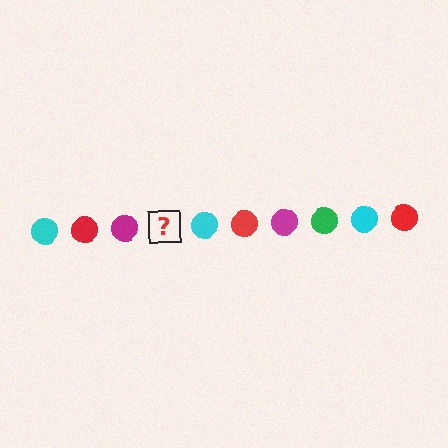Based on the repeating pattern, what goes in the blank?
The blank should be a green circle.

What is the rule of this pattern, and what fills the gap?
The rule is that the pattern cycles through cyan, red, magenta, green circles. The gap should be filled with a green circle.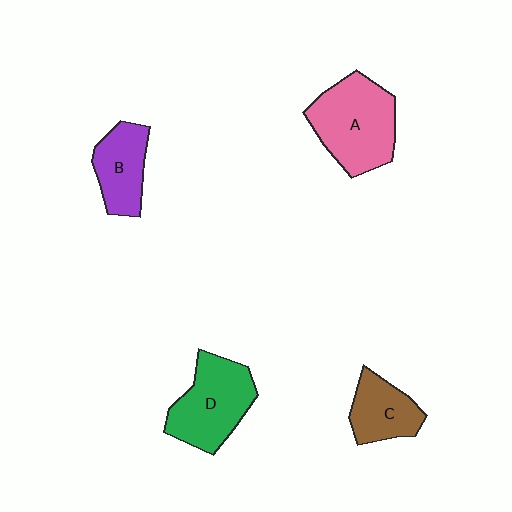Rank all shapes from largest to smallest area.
From largest to smallest: A (pink), D (green), B (purple), C (brown).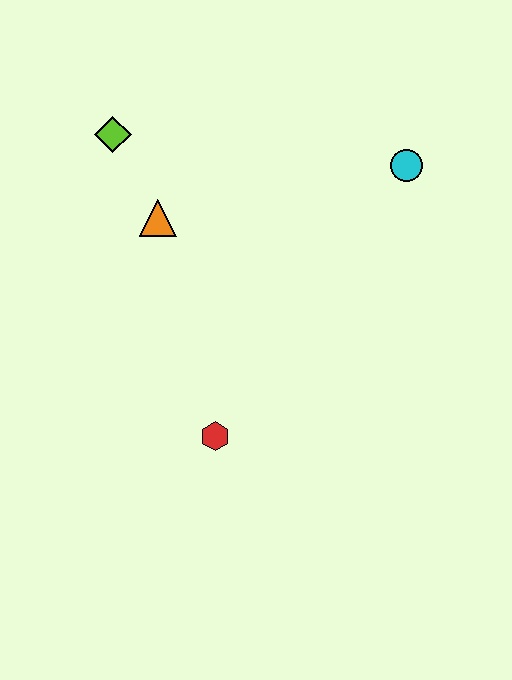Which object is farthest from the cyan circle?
The red hexagon is farthest from the cyan circle.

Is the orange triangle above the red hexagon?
Yes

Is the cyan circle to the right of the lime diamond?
Yes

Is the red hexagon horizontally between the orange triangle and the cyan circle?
Yes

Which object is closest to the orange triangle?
The lime diamond is closest to the orange triangle.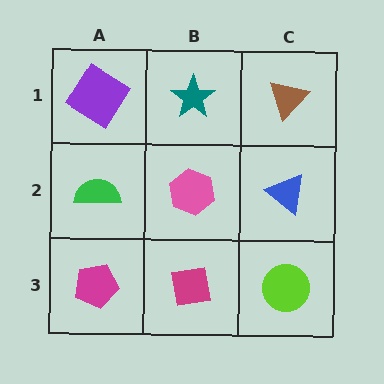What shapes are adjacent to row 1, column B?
A pink hexagon (row 2, column B), a purple diamond (row 1, column A), a brown triangle (row 1, column C).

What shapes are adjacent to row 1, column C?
A blue triangle (row 2, column C), a teal star (row 1, column B).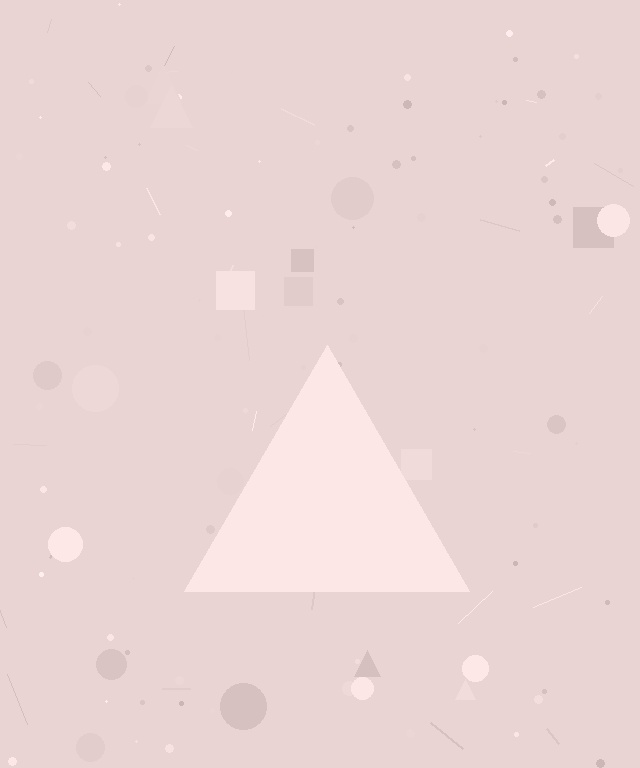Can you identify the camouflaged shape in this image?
The camouflaged shape is a triangle.